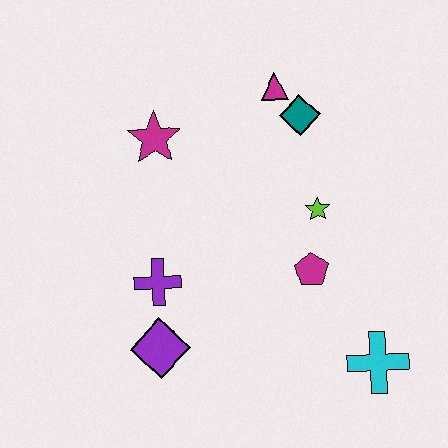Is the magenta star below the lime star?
No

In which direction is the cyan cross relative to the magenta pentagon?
The cyan cross is below the magenta pentagon.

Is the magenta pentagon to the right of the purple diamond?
Yes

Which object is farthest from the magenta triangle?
The cyan cross is farthest from the magenta triangle.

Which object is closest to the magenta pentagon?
The lime star is closest to the magenta pentagon.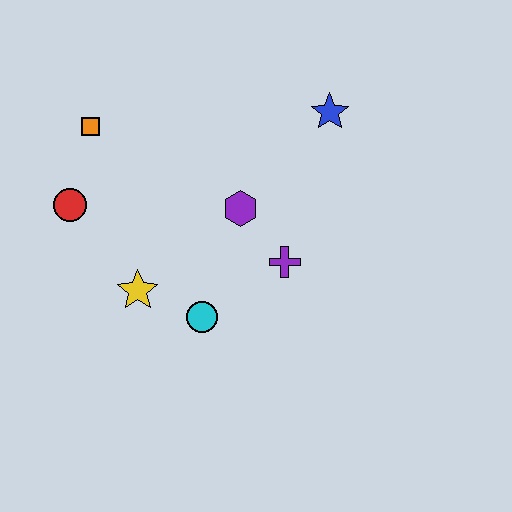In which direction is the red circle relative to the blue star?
The red circle is to the left of the blue star.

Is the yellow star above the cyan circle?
Yes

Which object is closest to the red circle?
The orange square is closest to the red circle.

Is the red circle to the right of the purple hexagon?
No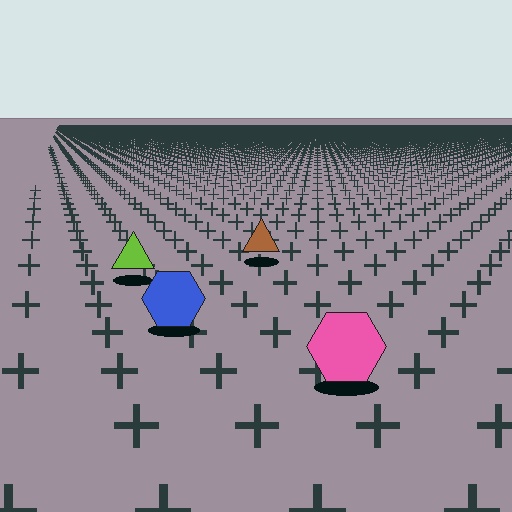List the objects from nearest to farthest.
From nearest to farthest: the pink hexagon, the blue hexagon, the lime triangle, the brown triangle.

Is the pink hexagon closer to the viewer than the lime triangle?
Yes. The pink hexagon is closer — you can tell from the texture gradient: the ground texture is coarser near it.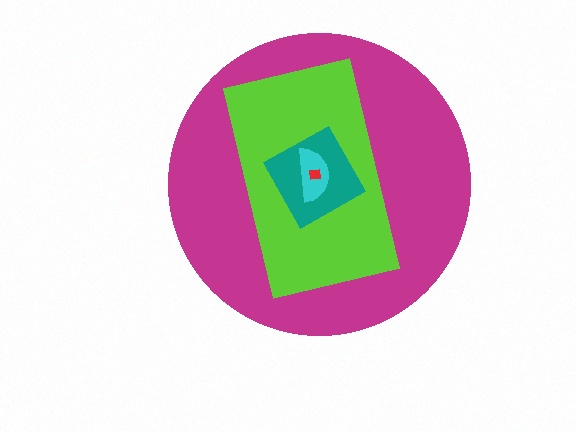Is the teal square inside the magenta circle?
Yes.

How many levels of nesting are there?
5.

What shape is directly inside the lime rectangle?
The teal square.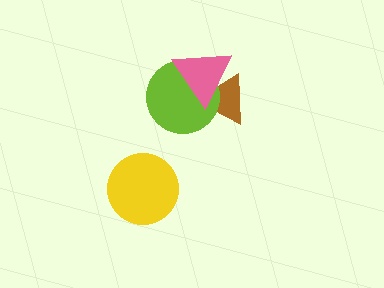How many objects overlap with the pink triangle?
2 objects overlap with the pink triangle.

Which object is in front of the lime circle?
The pink triangle is in front of the lime circle.